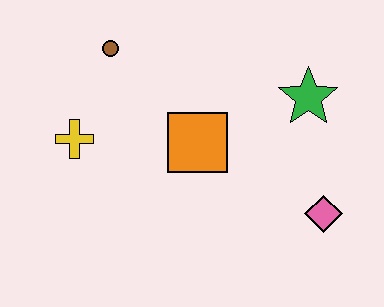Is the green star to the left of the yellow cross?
No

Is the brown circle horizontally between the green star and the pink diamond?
No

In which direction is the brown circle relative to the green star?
The brown circle is to the left of the green star.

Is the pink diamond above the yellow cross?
No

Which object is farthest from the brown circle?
The pink diamond is farthest from the brown circle.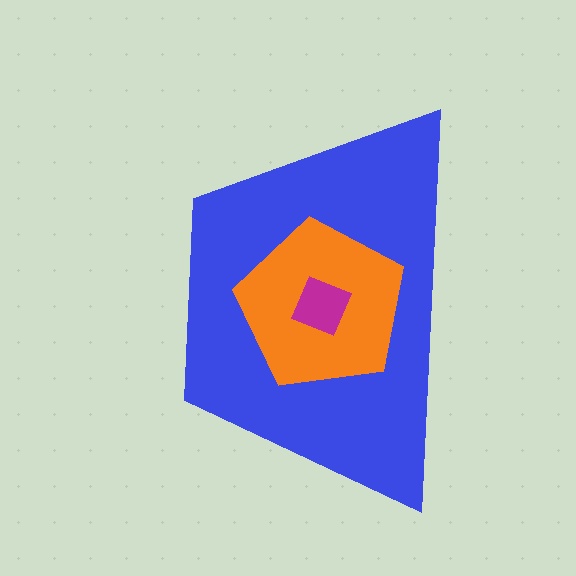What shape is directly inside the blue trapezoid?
The orange pentagon.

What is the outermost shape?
The blue trapezoid.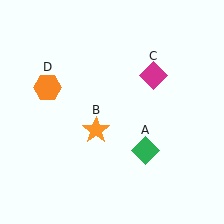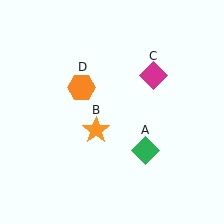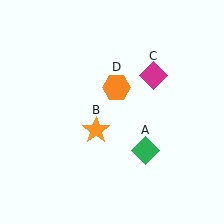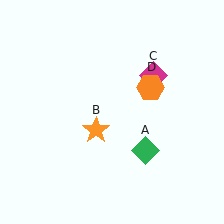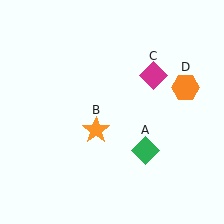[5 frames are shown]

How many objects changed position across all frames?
1 object changed position: orange hexagon (object D).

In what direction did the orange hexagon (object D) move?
The orange hexagon (object D) moved right.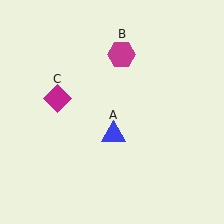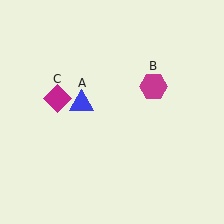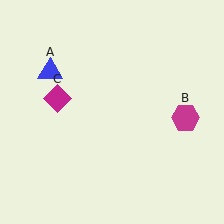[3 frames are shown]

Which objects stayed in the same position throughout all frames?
Magenta diamond (object C) remained stationary.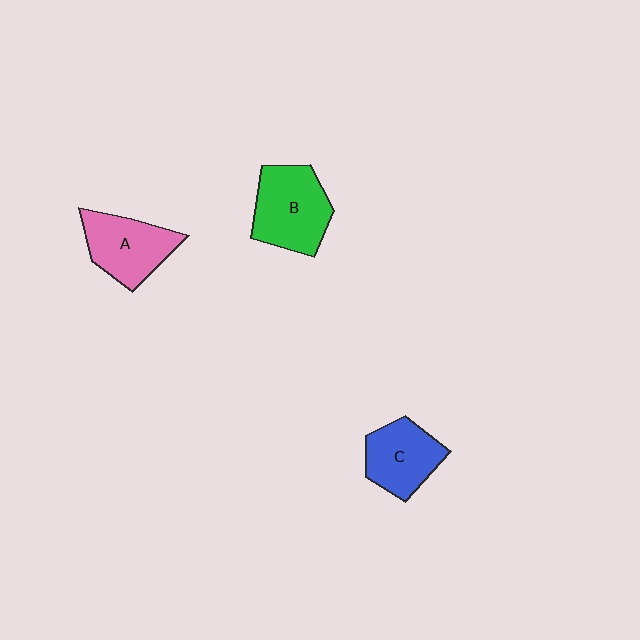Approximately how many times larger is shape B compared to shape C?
Approximately 1.3 times.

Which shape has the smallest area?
Shape C (blue).